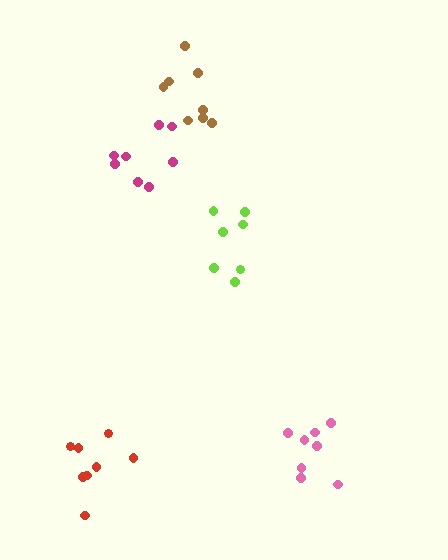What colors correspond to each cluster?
The clusters are colored: red, lime, pink, brown, magenta.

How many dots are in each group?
Group 1: 8 dots, Group 2: 7 dots, Group 3: 8 dots, Group 4: 8 dots, Group 5: 8 dots (39 total).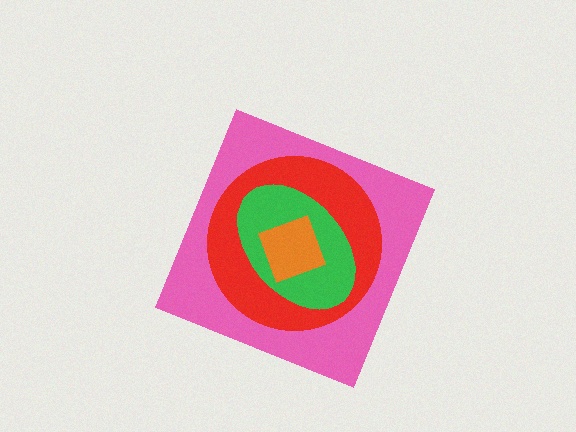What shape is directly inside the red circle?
The green ellipse.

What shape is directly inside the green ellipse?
The orange square.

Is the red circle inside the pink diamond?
Yes.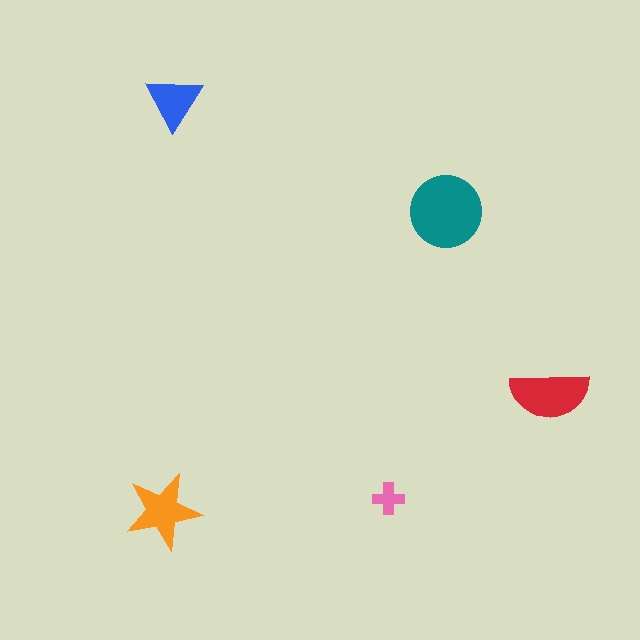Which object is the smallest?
The pink cross.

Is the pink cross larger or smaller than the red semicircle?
Smaller.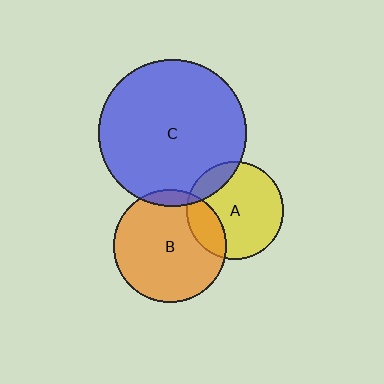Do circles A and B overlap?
Yes.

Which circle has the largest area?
Circle C (blue).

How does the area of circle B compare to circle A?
Approximately 1.4 times.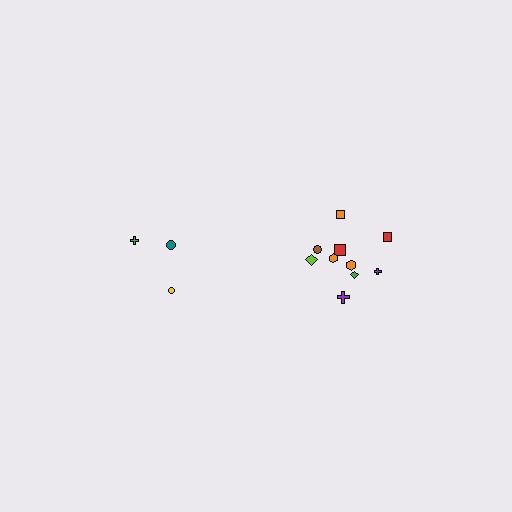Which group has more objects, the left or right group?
The right group.